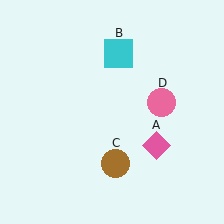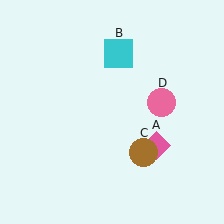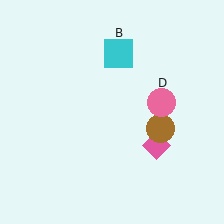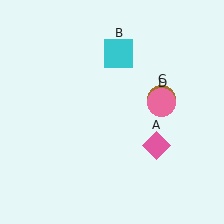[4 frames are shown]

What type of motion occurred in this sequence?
The brown circle (object C) rotated counterclockwise around the center of the scene.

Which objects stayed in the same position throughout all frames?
Pink diamond (object A) and cyan square (object B) and pink circle (object D) remained stationary.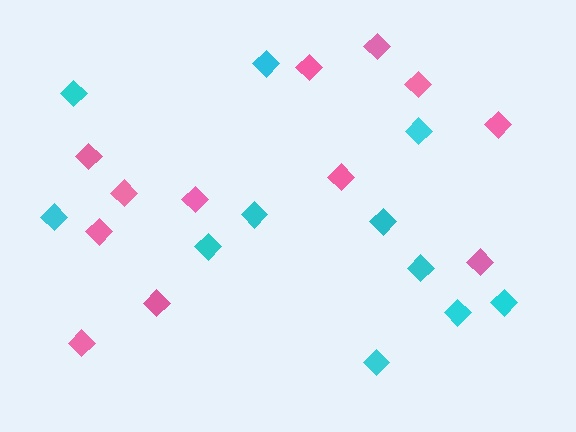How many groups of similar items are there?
There are 2 groups: one group of pink diamonds (12) and one group of cyan diamonds (11).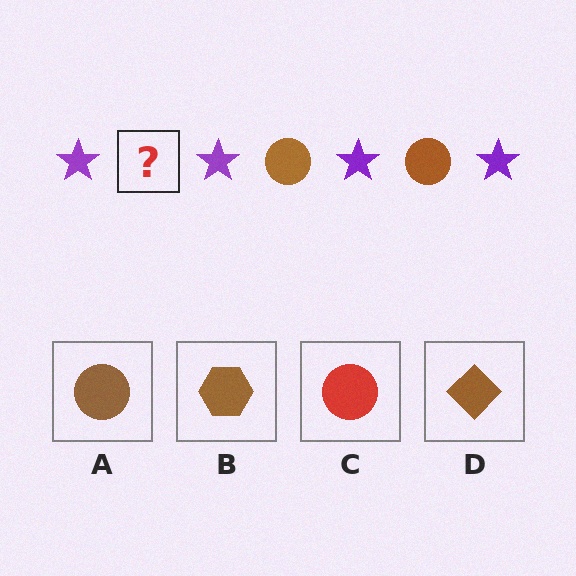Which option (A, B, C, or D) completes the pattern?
A.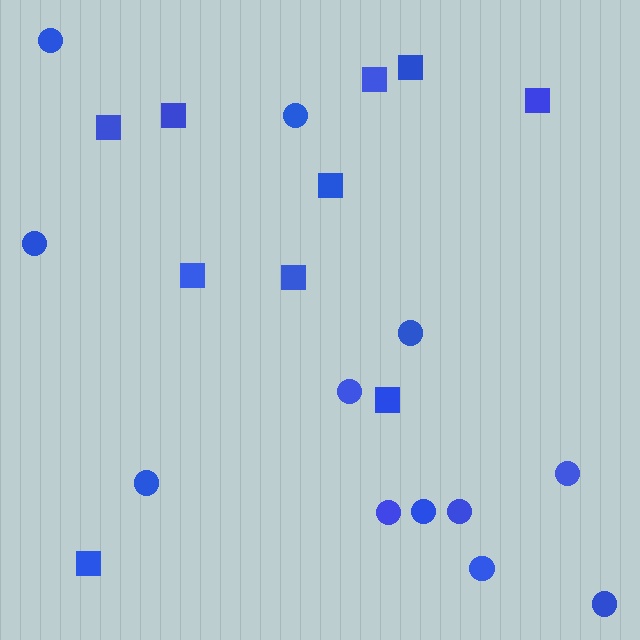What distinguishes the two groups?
There are 2 groups: one group of squares (10) and one group of circles (12).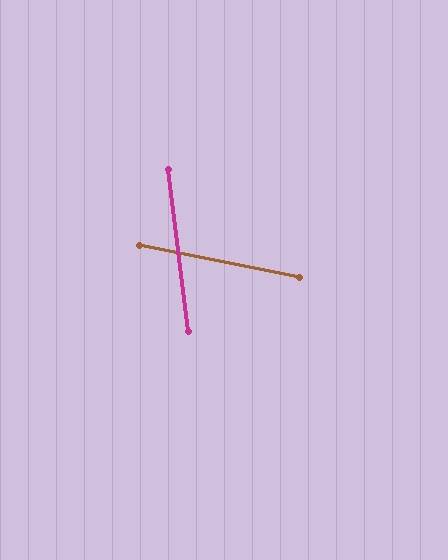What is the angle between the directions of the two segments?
Approximately 71 degrees.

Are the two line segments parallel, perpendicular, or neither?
Neither parallel nor perpendicular — they differ by about 71°.